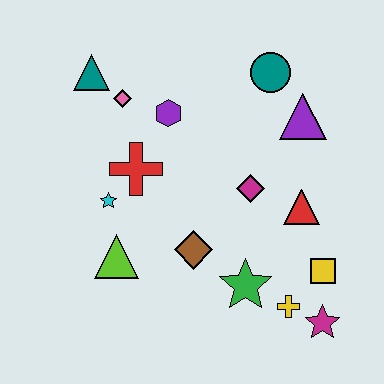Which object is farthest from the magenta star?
The teal triangle is farthest from the magenta star.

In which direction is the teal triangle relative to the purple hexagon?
The teal triangle is to the left of the purple hexagon.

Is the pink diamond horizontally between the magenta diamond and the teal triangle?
Yes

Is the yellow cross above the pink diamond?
No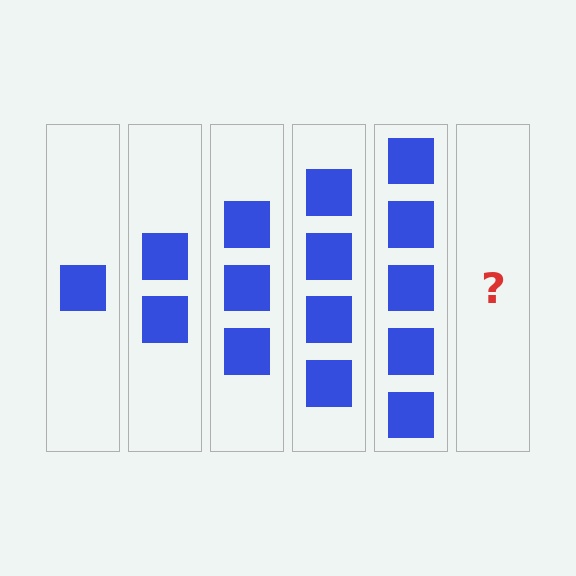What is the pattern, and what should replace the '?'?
The pattern is that each step adds one more square. The '?' should be 6 squares.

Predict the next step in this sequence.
The next step is 6 squares.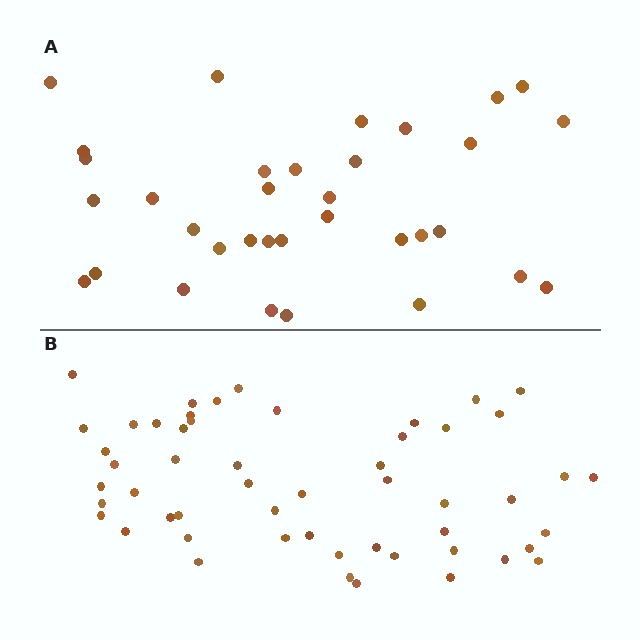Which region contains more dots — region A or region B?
Region B (the bottom region) has more dots.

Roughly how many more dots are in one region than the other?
Region B has approximately 20 more dots than region A.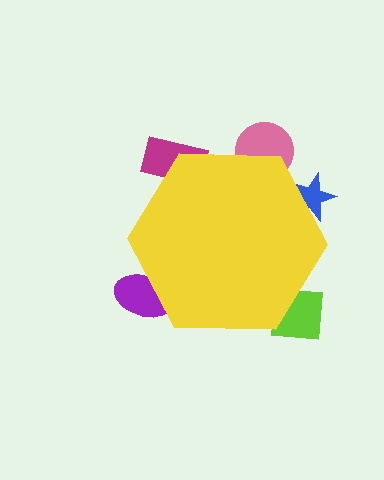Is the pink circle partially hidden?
Yes, the pink circle is partially hidden behind the yellow hexagon.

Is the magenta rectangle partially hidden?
Yes, the magenta rectangle is partially hidden behind the yellow hexagon.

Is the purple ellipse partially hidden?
Yes, the purple ellipse is partially hidden behind the yellow hexagon.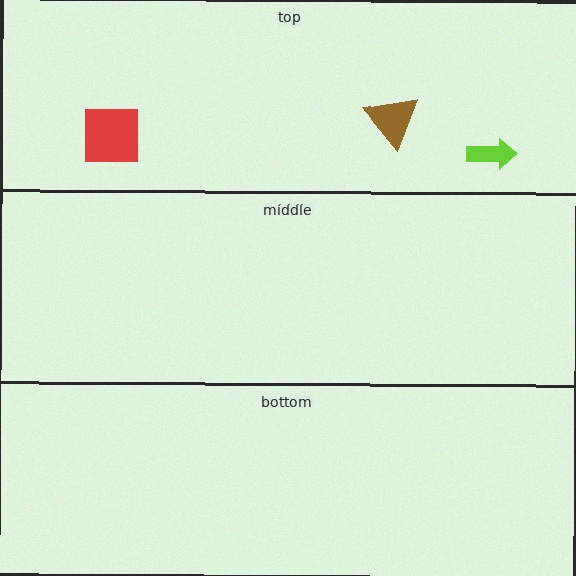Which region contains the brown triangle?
The top region.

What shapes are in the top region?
The lime arrow, the red square, the brown triangle.